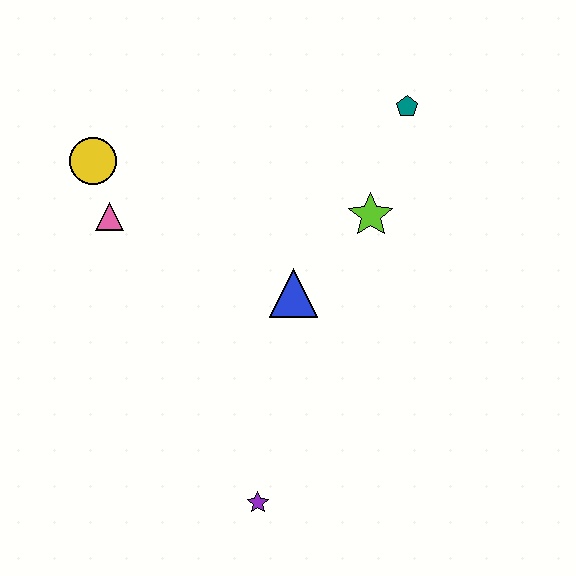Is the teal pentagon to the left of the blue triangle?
No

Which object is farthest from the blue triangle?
The yellow circle is farthest from the blue triangle.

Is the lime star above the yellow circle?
No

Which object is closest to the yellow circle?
The pink triangle is closest to the yellow circle.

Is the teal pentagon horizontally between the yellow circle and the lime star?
No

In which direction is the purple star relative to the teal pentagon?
The purple star is below the teal pentagon.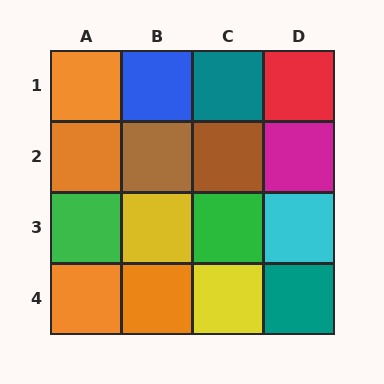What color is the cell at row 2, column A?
Orange.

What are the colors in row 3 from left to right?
Green, yellow, green, cyan.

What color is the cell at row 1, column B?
Blue.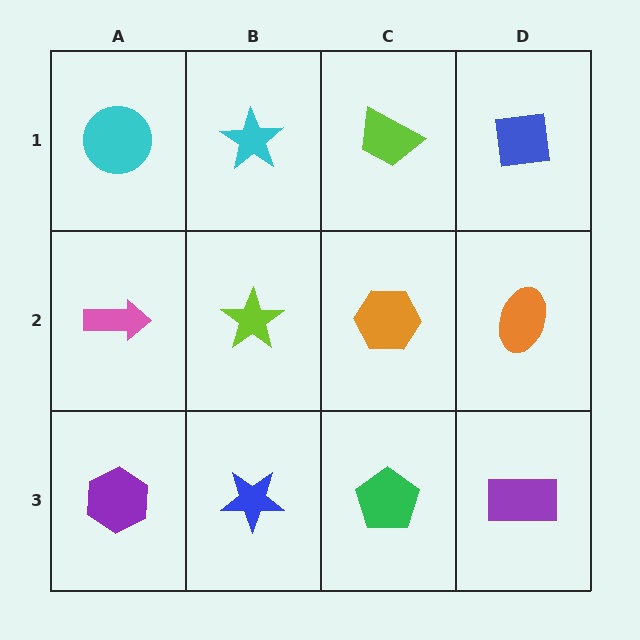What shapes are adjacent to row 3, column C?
An orange hexagon (row 2, column C), a blue star (row 3, column B), a purple rectangle (row 3, column D).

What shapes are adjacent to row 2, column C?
A lime trapezoid (row 1, column C), a green pentagon (row 3, column C), a lime star (row 2, column B), an orange ellipse (row 2, column D).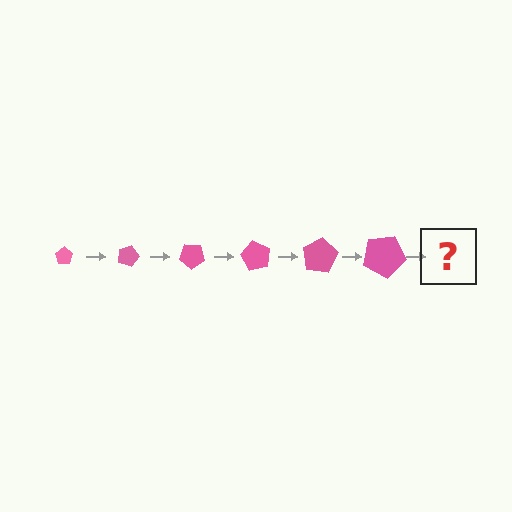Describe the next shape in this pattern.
It should be a pentagon, larger than the previous one and rotated 120 degrees from the start.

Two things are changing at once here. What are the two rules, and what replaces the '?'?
The two rules are that the pentagon grows larger each step and it rotates 20 degrees each step. The '?' should be a pentagon, larger than the previous one and rotated 120 degrees from the start.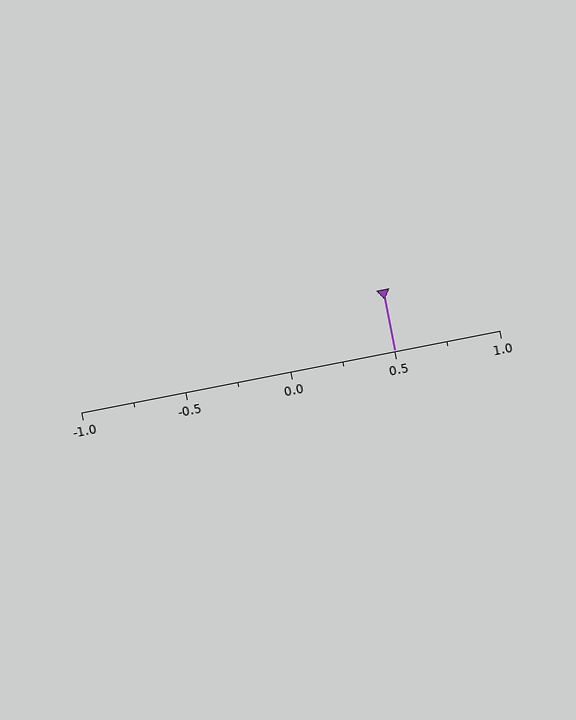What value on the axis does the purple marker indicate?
The marker indicates approximately 0.5.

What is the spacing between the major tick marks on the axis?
The major ticks are spaced 0.5 apart.